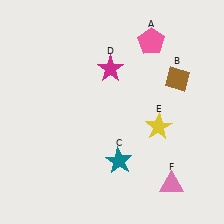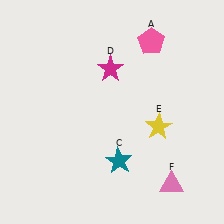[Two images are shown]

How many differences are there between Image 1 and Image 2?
There is 1 difference between the two images.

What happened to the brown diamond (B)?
The brown diamond (B) was removed in Image 2. It was in the top-right area of Image 1.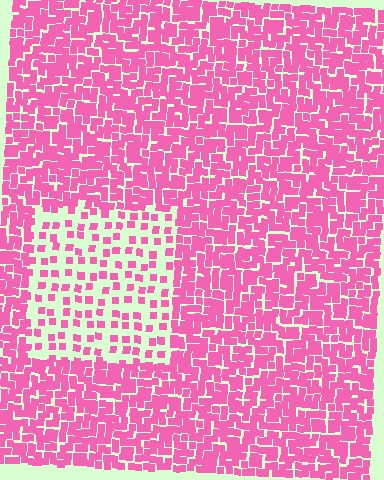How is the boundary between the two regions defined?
The boundary is defined by a change in element density (approximately 2.7x ratio). All elements are the same color, size, and shape.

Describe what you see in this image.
The image contains small pink elements arranged at two different densities. A rectangle-shaped region is visible where the elements are less densely packed than the surrounding area.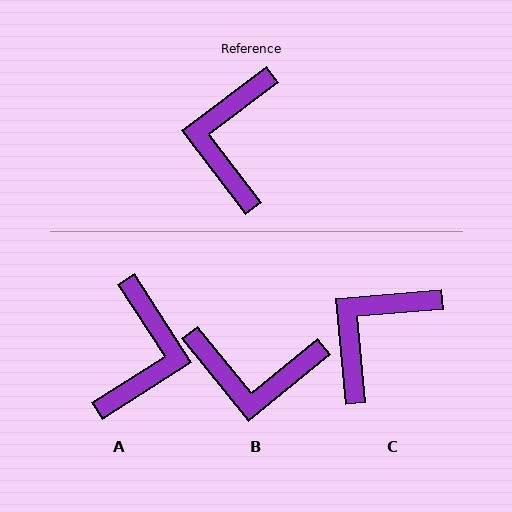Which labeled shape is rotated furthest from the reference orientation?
A, about 175 degrees away.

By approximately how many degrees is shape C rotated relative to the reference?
Approximately 32 degrees clockwise.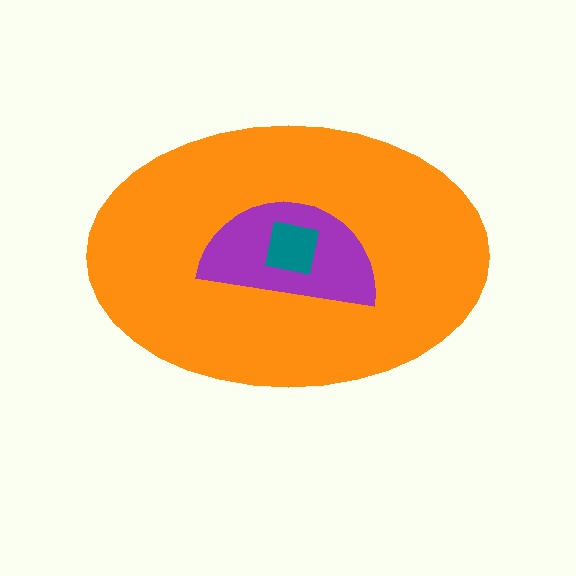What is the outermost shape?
The orange ellipse.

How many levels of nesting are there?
3.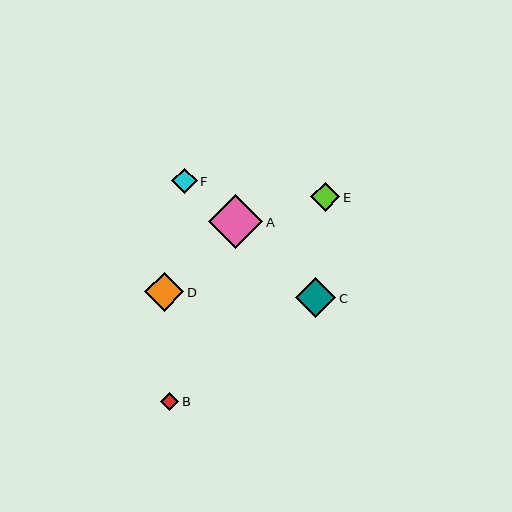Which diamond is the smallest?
Diamond B is the smallest with a size of approximately 19 pixels.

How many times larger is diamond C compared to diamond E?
Diamond C is approximately 1.4 times the size of diamond E.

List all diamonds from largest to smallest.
From largest to smallest: A, C, D, E, F, B.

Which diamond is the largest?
Diamond A is the largest with a size of approximately 54 pixels.